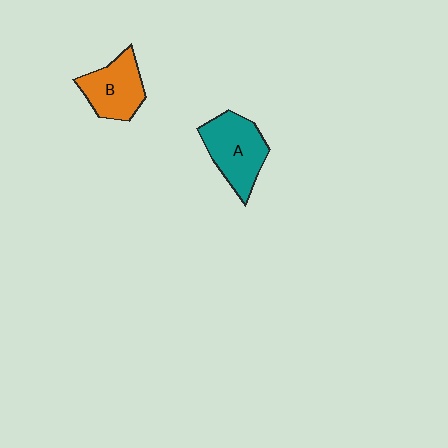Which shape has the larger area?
Shape A (teal).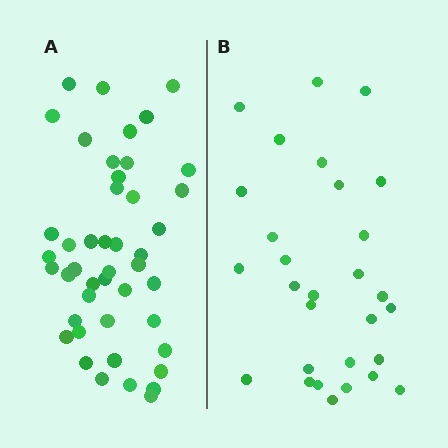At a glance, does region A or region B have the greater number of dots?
Region A (the left region) has more dots.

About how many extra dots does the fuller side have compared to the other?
Region A has approximately 15 more dots than region B.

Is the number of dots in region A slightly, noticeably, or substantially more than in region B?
Region A has substantially more. The ratio is roughly 1.6 to 1.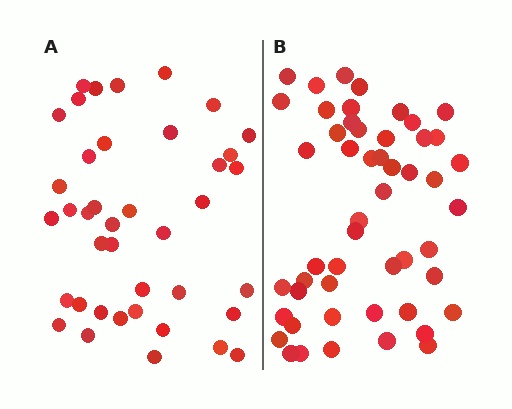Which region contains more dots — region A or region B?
Region B (the right region) has more dots.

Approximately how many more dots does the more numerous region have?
Region B has roughly 12 or so more dots than region A.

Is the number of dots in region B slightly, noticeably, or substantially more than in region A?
Region B has noticeably more, but not dramatically so. The ratio is roughly 1.3 to 1.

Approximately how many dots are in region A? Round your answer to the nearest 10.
About 40 dots.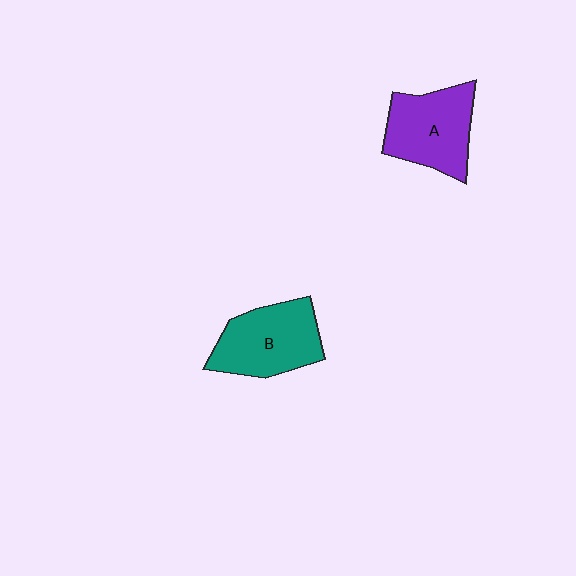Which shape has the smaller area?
Shape A (purple).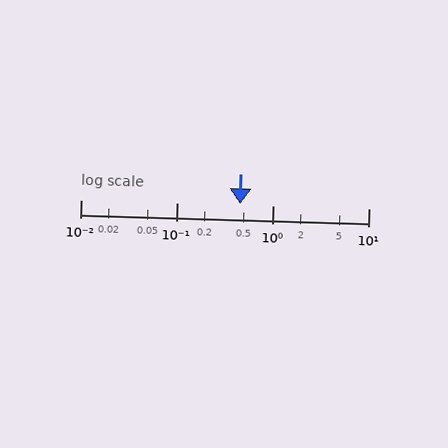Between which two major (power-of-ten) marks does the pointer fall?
The pointer is between 0.1 and 1.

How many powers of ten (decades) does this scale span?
The scale spans 3 decades, from 0.01 to 10.